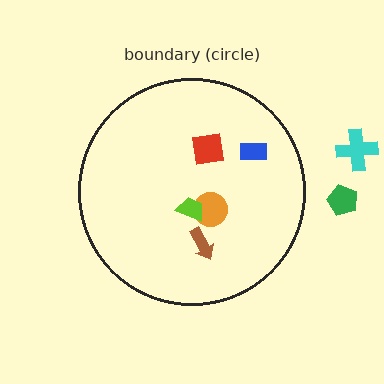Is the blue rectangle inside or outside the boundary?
Inside.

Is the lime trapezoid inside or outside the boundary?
Inside.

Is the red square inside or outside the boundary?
Inside.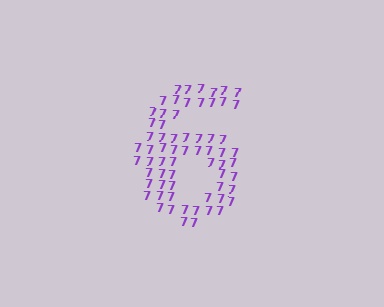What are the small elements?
The small elements are digit 7's.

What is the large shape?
The large shape is the digit 6.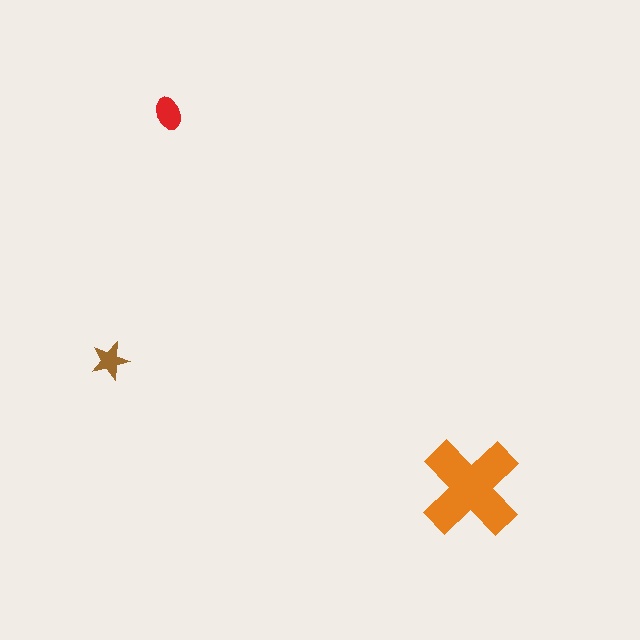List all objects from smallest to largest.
The brown star, the red ellipse, the orange cross.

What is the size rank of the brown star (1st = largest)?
3rd.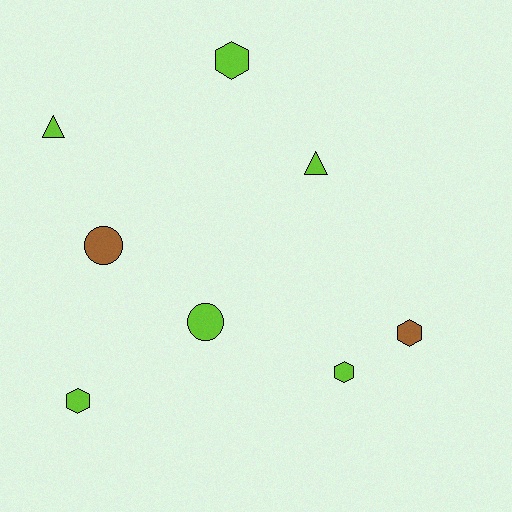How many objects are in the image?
There are 8 objects.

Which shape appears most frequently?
Hexagon, with 4 objects.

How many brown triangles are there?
There are no brown triangles.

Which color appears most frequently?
Lime, with 6 objects.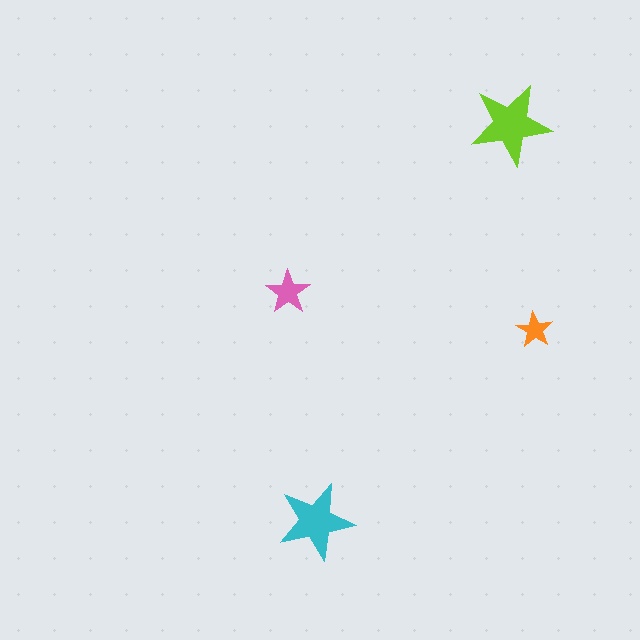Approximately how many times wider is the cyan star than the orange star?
About 2 times wider.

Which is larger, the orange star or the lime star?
The lime one.